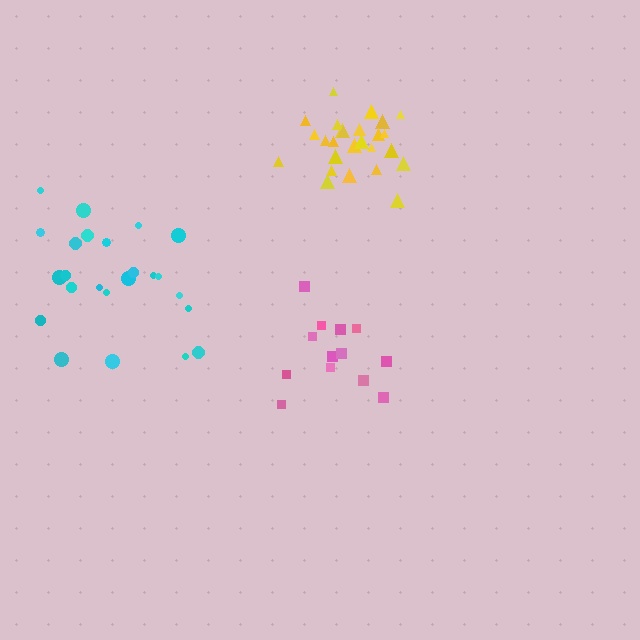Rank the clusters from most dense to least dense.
yellow, pink, cyan.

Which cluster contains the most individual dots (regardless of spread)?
Yellow (26).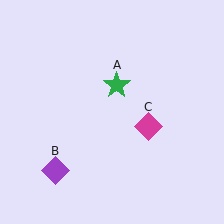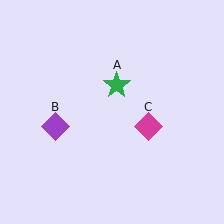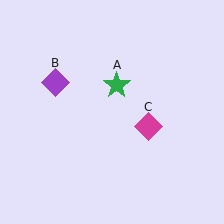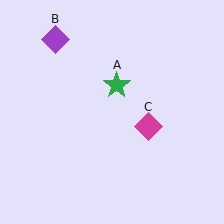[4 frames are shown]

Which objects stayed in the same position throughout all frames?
Green star (object A) and magenta diamond (object C) remained stationary.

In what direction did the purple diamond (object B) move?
The purple diamond (object B) moved up.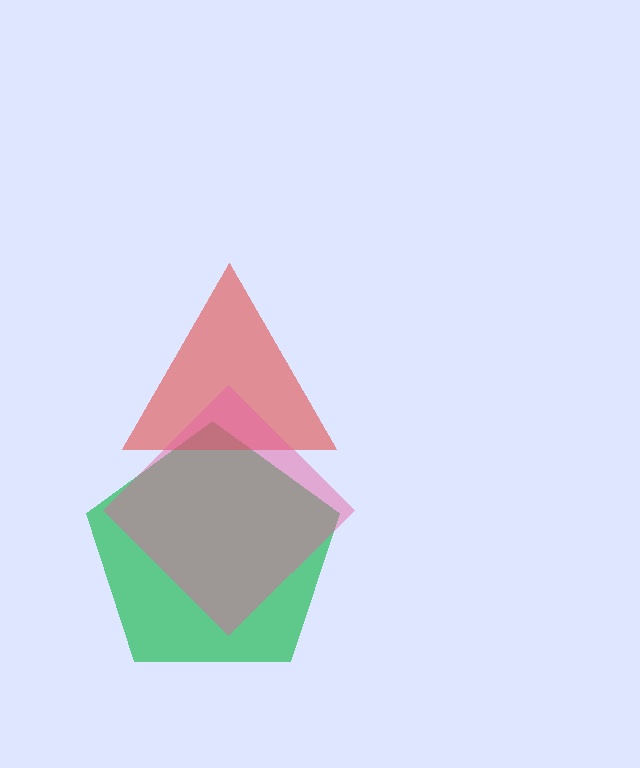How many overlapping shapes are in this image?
There are 3 overlapping shapes in the image.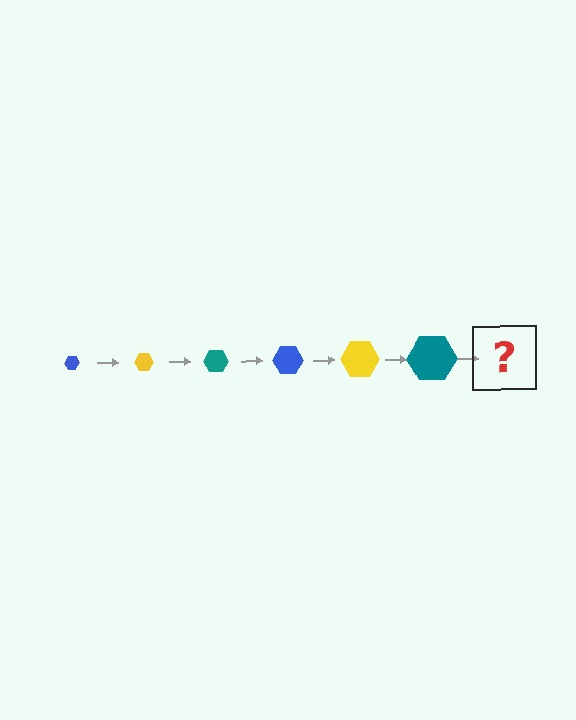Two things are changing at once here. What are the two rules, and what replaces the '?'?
The two rules are that the hexagon grows larger each step and the color cycles through blue, yellow, and teal. The '?' should be a blue hexagon, larger than the previous one.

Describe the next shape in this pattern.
It should be a blue hexagon, larger than the previous one.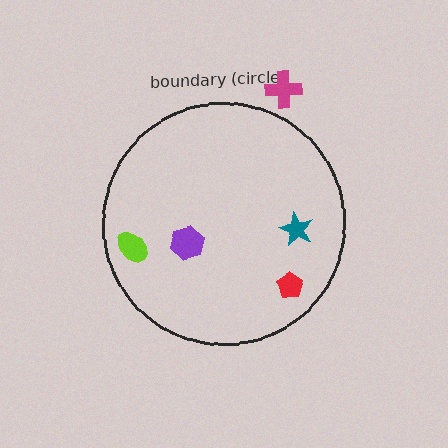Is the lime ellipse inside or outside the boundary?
Inside.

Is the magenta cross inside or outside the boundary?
Outside.